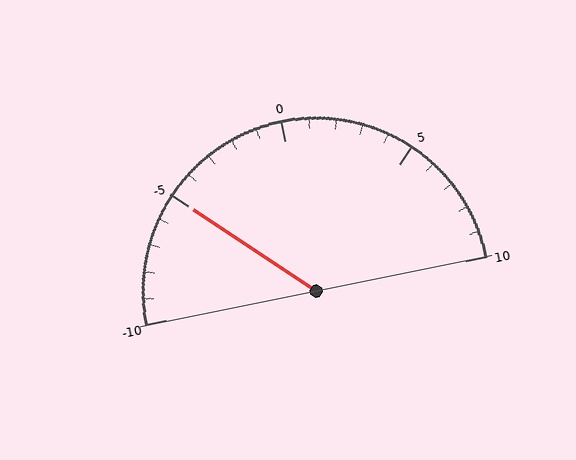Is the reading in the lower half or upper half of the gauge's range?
The reading is in the lower half of the range (-10 to 10).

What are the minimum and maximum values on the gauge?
The gauge ranges from -10 to 10.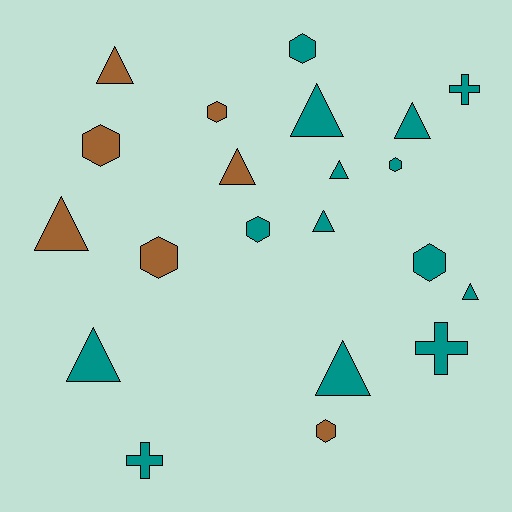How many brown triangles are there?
There are 3 brown triangles.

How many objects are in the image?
There are 21 objects.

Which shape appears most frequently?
Triangle, with 10 objects.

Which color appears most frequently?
Teal, with 14 objects.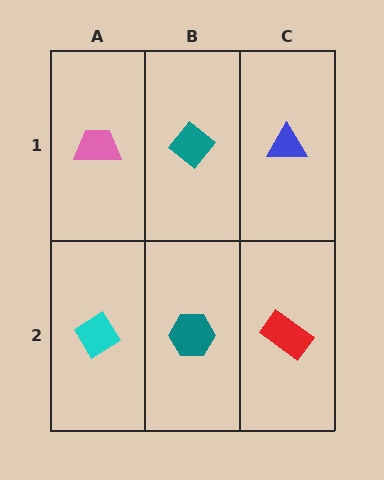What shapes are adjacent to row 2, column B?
A teal diamond (row 1, column B), a cyan diamond (row 2, column A), a red rectangle (row 2, column C).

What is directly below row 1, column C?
A red rectangle.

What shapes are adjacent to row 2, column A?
A pink trapezoid (row 1, column A), a teal hexagon (row 2, column B).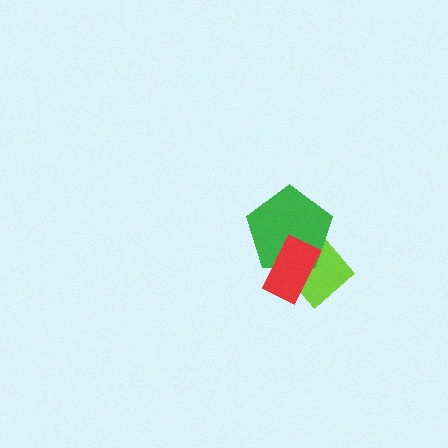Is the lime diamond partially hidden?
Yes, it is partially covered by another shape.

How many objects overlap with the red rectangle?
2 objects overlap with the red rectangle.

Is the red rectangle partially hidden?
No, no other shape covers it.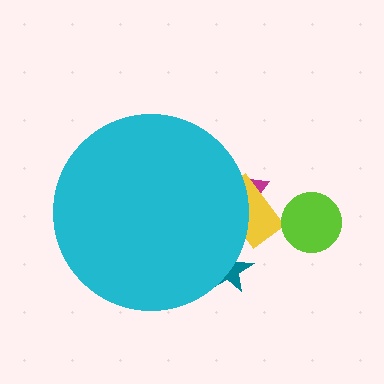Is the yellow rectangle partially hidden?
Yes, the yellow rectangle is partially hidden behind the cyan circle.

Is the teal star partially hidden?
Yes, the teal star is partially hidden behind the cyan circle.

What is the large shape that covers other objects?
A cyan circle.